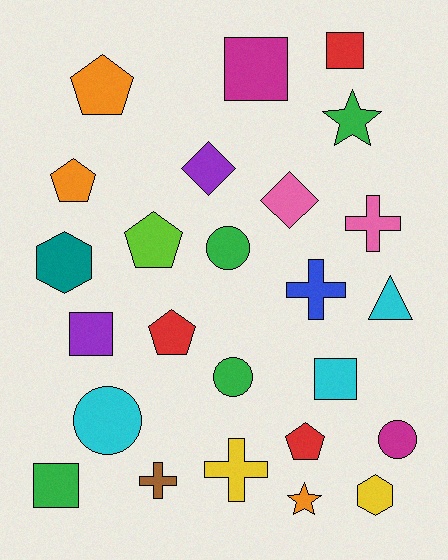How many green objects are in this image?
There are 4 green objects.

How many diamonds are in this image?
There are 2 diamonds.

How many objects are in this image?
There are 25 objects.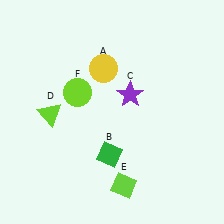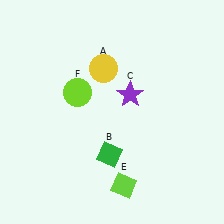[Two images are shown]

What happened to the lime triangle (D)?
The lime triangle (D) was removed in Image 2. It was in the bottom-left area of Image 1.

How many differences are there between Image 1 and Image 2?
There is 1 difference between the two images.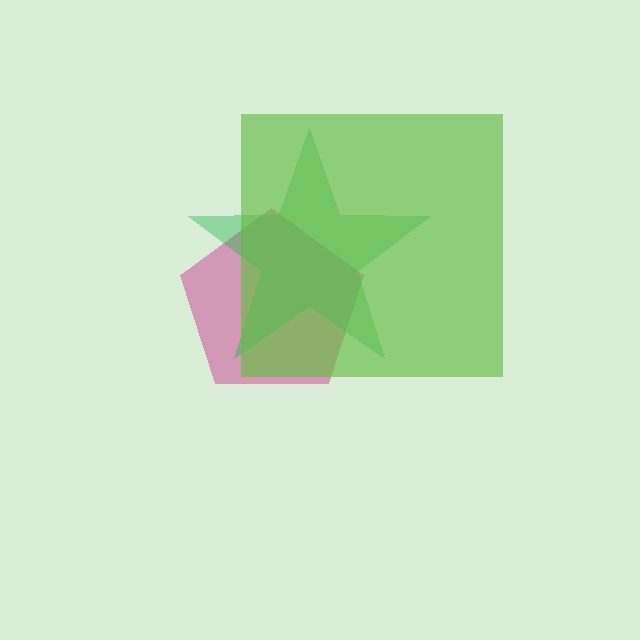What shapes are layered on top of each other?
The layered shapes are: a magenta pentagon, a green star, a lime square.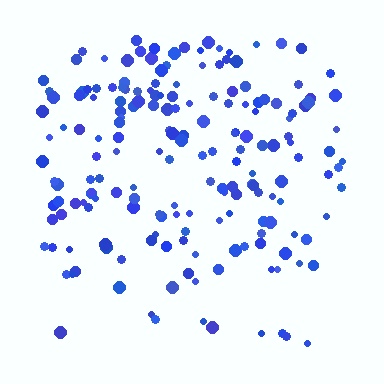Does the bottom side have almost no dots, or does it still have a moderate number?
Still a moderate number, just noticeably fewer than the top.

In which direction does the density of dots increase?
From bottom to top, with the top side densest.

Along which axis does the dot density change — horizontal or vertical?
Vertical.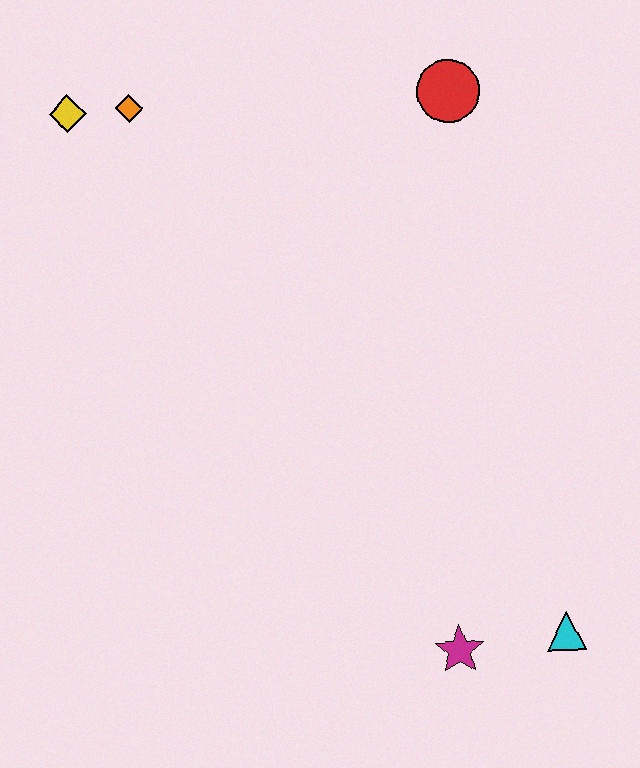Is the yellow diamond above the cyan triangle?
Yes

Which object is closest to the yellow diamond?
The orange diamond is closest to the yellow diamond.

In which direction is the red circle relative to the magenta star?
The red circle is above the magenta star.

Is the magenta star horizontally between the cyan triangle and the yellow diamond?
Yes